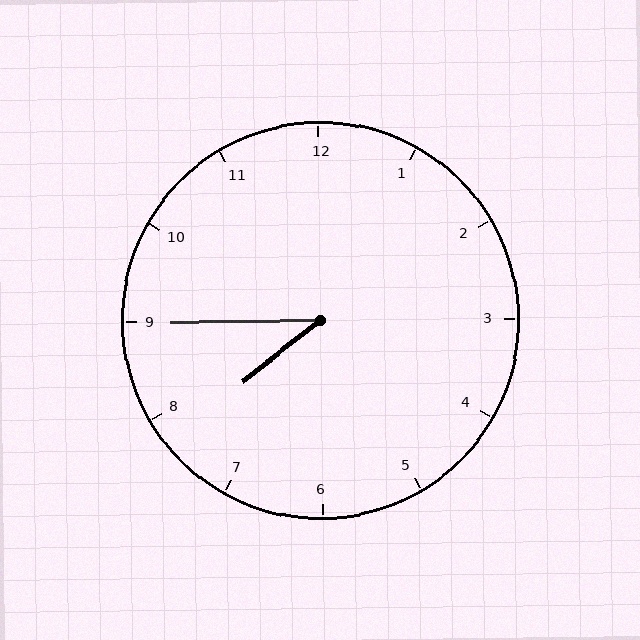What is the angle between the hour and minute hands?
Approximately 38 degrees.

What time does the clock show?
7:45.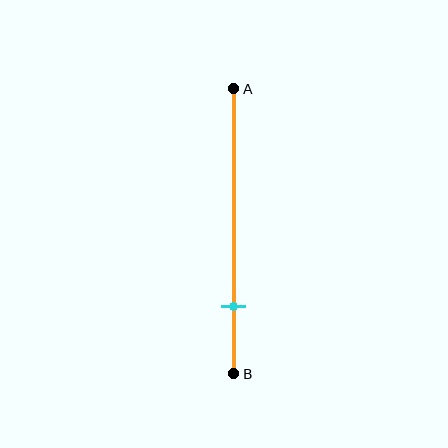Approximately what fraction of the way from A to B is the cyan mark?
The cyan mark is approximately 75% of the way from A to B.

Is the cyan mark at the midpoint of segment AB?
No, the mark is at about 75% from A, not at the 50% midpoint.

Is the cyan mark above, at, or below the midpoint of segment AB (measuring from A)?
The cyan mark is below the midpoint of segment AB.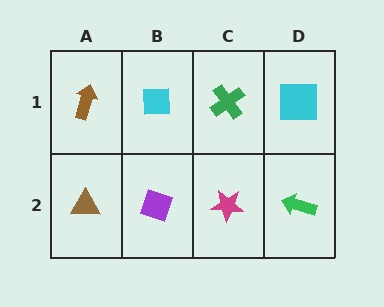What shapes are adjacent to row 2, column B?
A cyan square (row 1, column B), a brown triangle (row 2, column A), a magenta star (row 2, column C).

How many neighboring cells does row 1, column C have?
3.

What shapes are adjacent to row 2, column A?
A brown arrow (row 1, column A), a purple diamond (row 2, column B).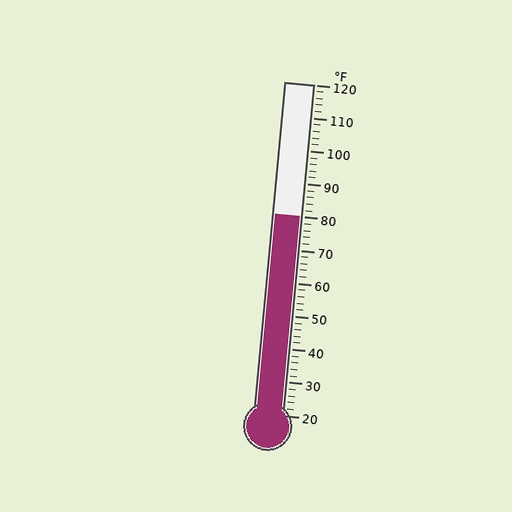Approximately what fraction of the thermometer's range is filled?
The thermometer is filled to approximately 60% of its range.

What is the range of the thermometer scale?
The thermometer scale ranges from 20°F to 120°F.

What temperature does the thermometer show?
The thermometer shows approximately 80°F.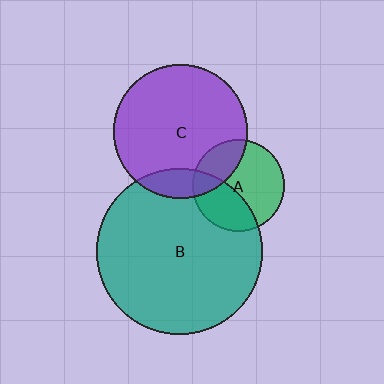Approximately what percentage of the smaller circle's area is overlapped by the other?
Approximately 30%.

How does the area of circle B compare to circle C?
Approximately 1.5 times.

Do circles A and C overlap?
Yes.